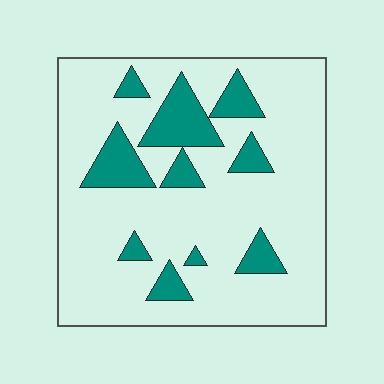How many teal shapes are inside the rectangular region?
10.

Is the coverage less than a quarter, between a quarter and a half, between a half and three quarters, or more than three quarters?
Less than a quarter.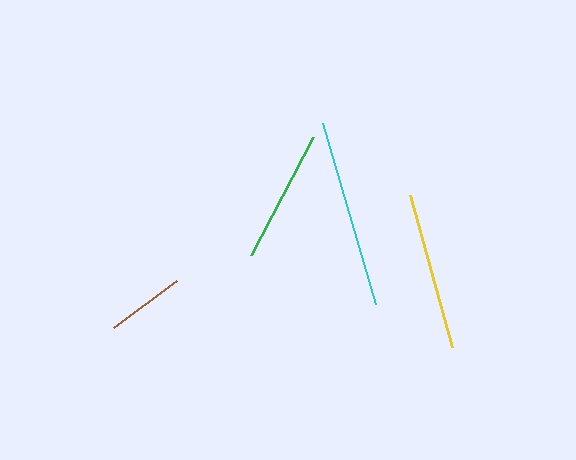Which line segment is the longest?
The cyan line is the longest at approximately 189 pixels.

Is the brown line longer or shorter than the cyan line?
The cyan line is longer than the brown line.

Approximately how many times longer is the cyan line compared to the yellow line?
The cyan line is approximately 1.2 times the length of the yellow line.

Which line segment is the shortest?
The brown line is the shortest at approximately 78 pixels.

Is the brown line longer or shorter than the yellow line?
The yellow line is longer than the brown line.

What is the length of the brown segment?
The brown segment is approximately 78 pixels long.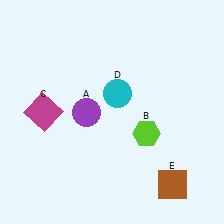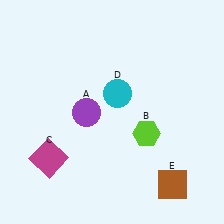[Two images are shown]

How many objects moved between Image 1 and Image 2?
1 object moved between the two images.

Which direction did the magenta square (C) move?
The magenta square (C) moved down.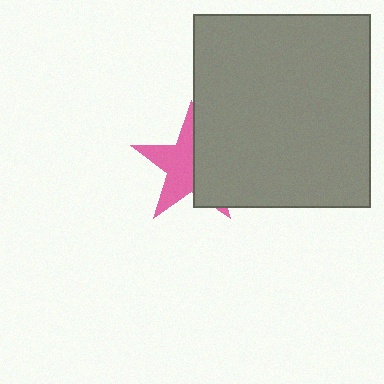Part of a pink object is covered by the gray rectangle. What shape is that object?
It is a star.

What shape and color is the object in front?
The object in front is a gray rectangle.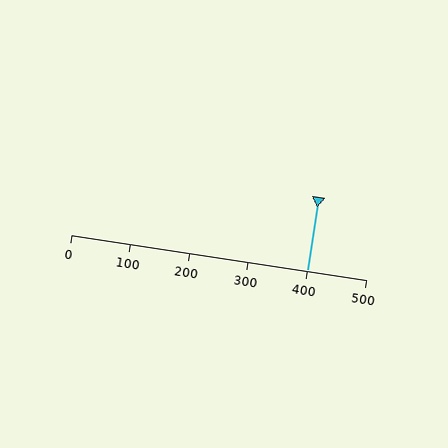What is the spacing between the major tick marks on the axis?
The major ticks are spaced 100 apart.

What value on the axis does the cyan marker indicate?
The marker indicates approximately 400.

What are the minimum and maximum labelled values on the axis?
The axis runs from 0 to 500.